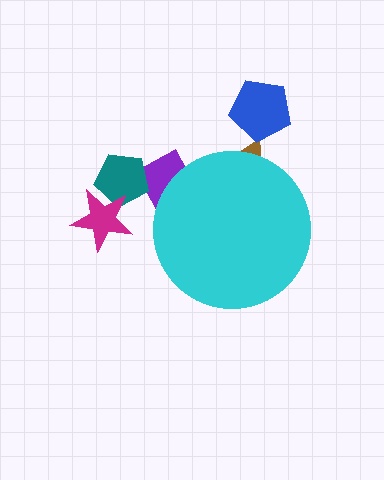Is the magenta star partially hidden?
No, the magenta star is fully visible.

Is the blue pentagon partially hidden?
No, the blue pentagon is fully visible.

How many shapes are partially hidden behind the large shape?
2 shapes are partially hidden.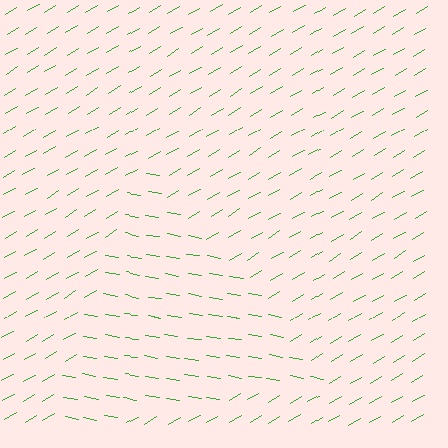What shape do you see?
I see a triangle.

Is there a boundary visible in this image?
Yes, there is a texture boundary formed by a change in line orientation.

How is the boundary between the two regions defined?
The boundary is defined purely by a change in line orientation (approximately 40 degrees difference). All lines are the same color and thickness.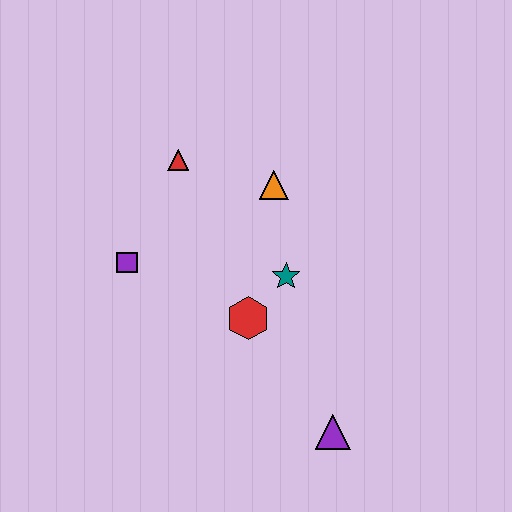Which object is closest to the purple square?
The red triangle is closest to the purple square.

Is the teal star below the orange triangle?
Yes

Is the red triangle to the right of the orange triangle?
No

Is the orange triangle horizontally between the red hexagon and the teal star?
Yes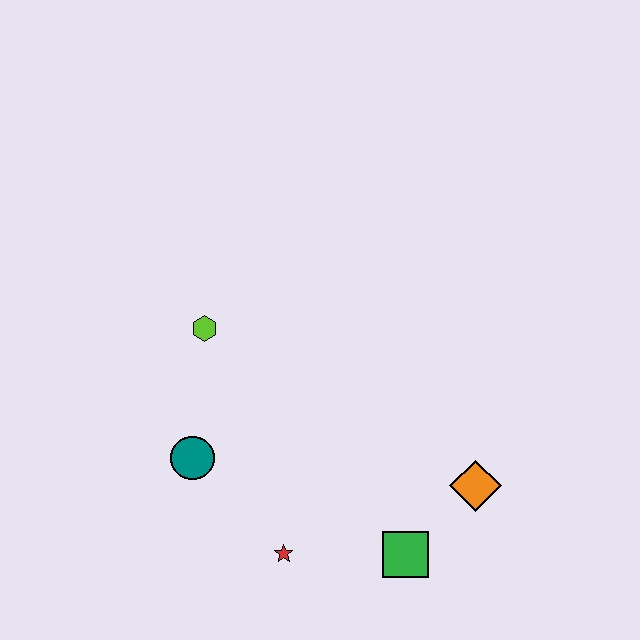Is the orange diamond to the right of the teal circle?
Yes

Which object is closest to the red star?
The green square is closest to the red star.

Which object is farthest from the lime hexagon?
The orange diamond is farthest from the lime hexagon.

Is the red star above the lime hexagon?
No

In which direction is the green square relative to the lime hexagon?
The green square is below the lime hexagon.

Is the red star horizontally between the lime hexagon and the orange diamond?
Yes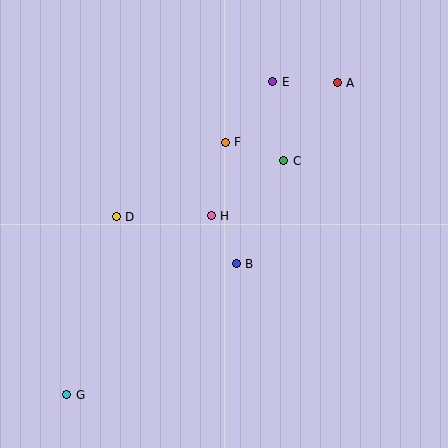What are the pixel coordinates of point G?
Point G is at (67, 395).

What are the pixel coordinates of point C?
Point C is at (284, 161).